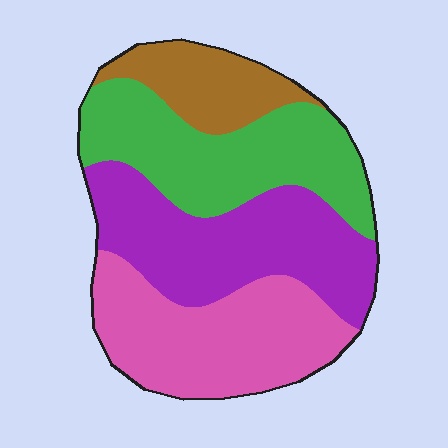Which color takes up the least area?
Brown, at roughly 15%.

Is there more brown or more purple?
Purple.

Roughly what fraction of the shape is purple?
Purple covers roughly 30% of the shape.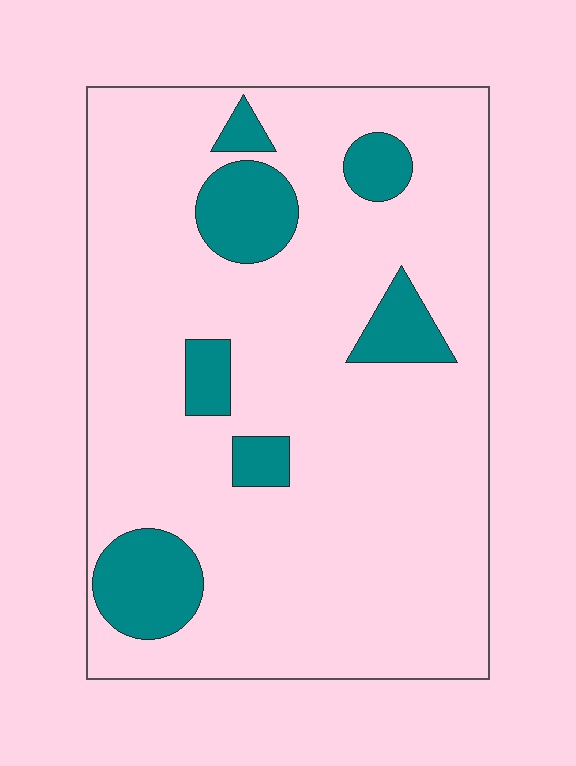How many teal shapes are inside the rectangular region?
7.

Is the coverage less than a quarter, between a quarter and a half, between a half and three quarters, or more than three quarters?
Less than a quarter.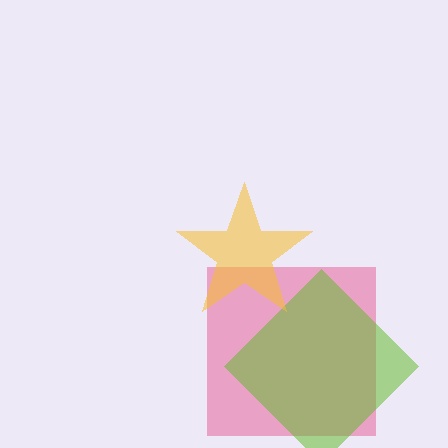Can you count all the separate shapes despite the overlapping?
Yes, there are 3 separate shapes.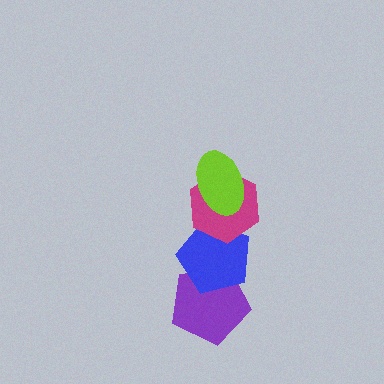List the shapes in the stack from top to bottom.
From top to bottom: the lime ellipse, the magenta hexagon, the blue pentagon, the purple pentagon.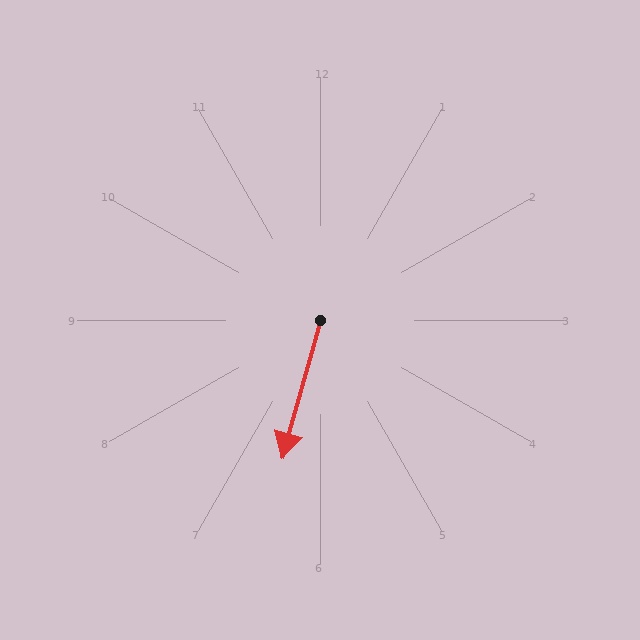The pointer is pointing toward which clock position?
Roughly 7 o'clock.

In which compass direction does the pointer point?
South.